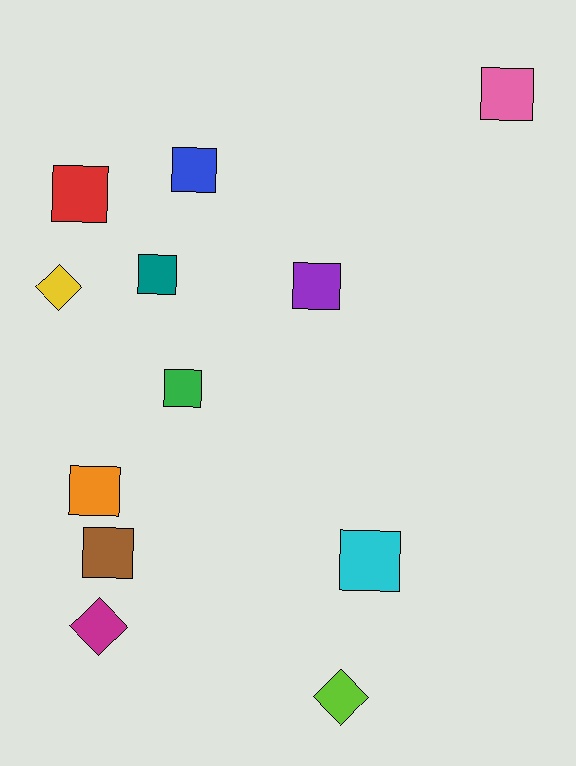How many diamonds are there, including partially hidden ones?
There are 3 diamonds.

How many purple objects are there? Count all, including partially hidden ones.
There is 1 purple object.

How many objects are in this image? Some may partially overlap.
There are 12 objects.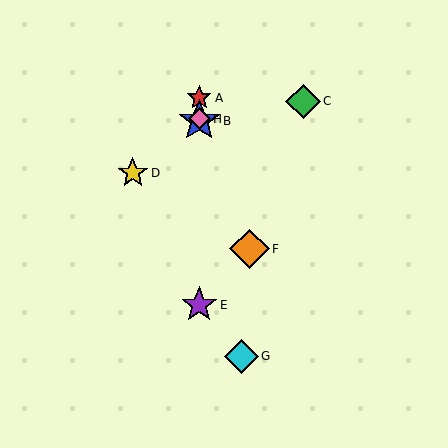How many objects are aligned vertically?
4 objects (A, B, E, H) are aligned vertically.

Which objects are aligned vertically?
Objects A, B, E, H are aligned vertically.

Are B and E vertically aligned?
Yes, both are at x≈199.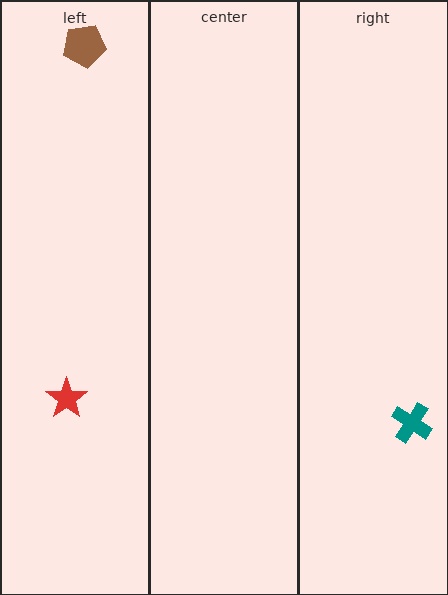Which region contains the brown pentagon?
The left region.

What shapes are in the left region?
The red star, the brown pentagon.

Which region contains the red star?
The left region.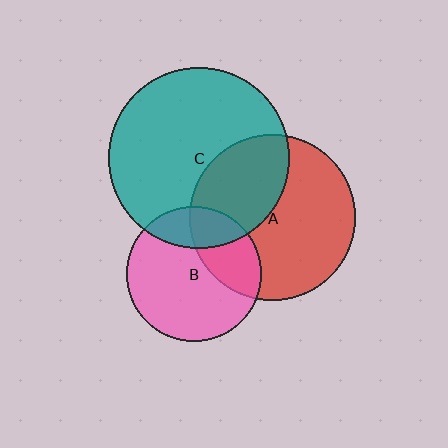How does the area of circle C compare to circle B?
Approximately 1.8 times.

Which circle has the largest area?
Circle C (teal).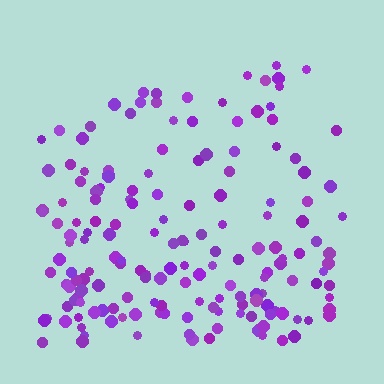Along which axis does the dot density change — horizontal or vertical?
Vertical.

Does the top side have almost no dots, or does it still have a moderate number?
Still a moderate number, just noticeably fewer than the bottom.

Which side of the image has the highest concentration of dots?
The bottom.